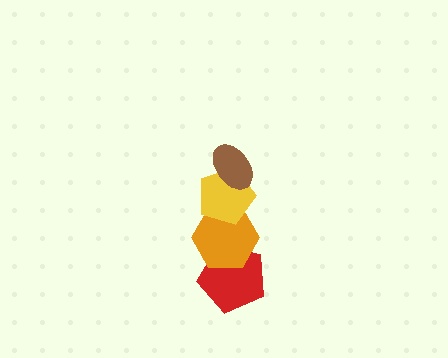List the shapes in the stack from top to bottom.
From top to bottom: the brown ellipse, the yellow pentagon, the orange hexagon, the red pentagon.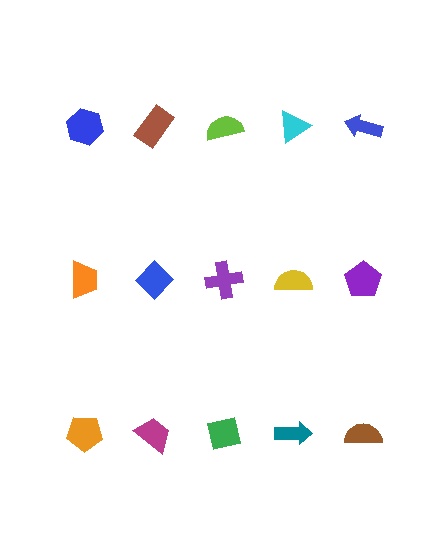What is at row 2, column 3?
A purple cross.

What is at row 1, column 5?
A blue arrow.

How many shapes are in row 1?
5 shapes.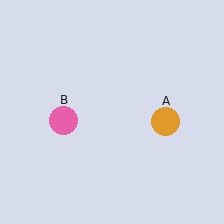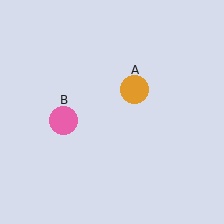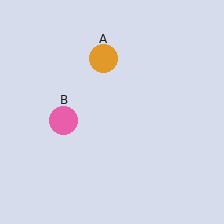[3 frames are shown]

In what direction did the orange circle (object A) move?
The orange circle (object A) moved up and to the left.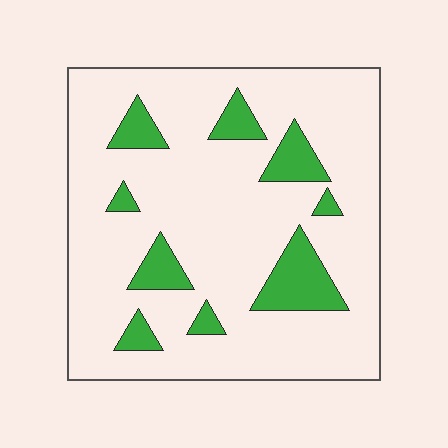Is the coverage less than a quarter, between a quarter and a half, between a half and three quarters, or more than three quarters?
Less than a quarter.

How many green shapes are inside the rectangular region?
9.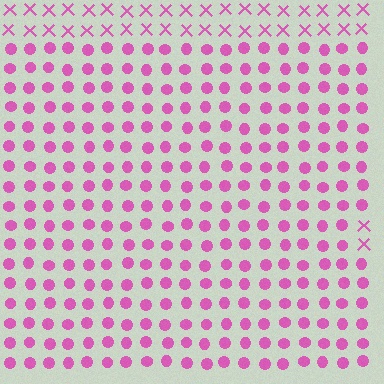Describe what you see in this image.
The image is filled with small pink elements arranged in a uniform grid. A rectangle-shaped region contains circles, while the surrounding area contains X marks. The boundary is defined purely by the change in element shape.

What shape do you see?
I see a rectangle.